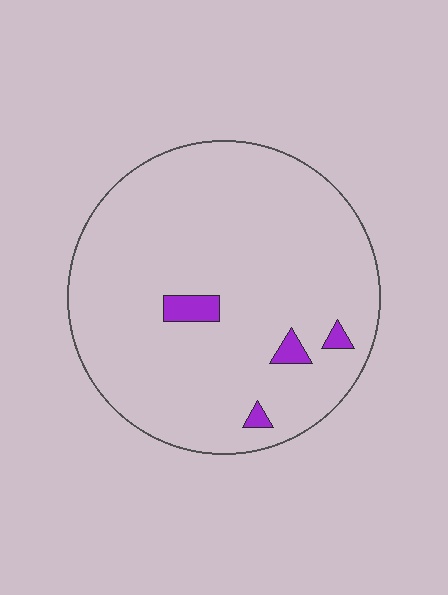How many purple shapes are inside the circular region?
4.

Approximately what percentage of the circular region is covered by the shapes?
Approximately 5%.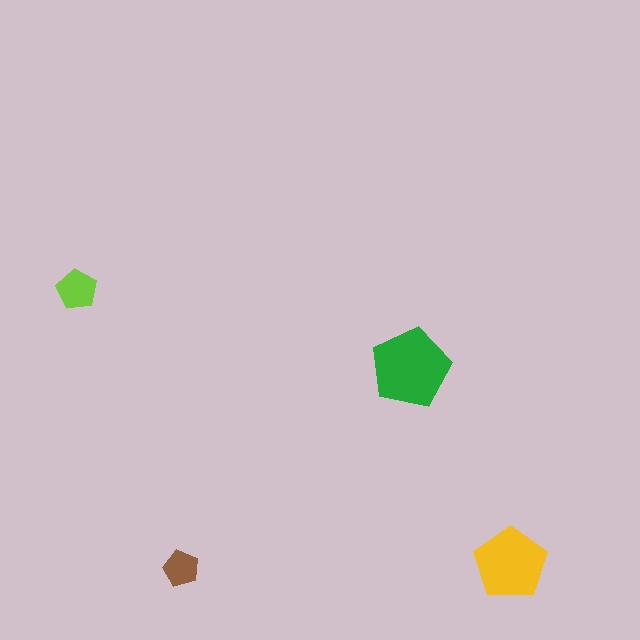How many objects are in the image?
There are 4 objects in the image.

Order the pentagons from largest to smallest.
the green one, the yellow one, the lime one, the brown one.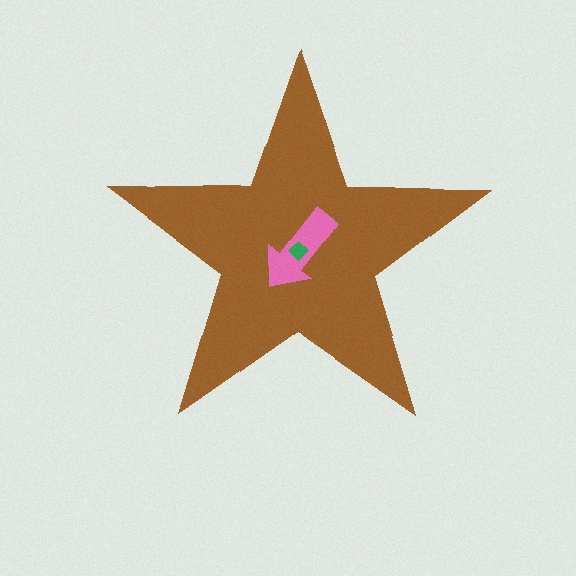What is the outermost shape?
The brown star.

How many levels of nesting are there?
3.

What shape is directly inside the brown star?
The pink arrow.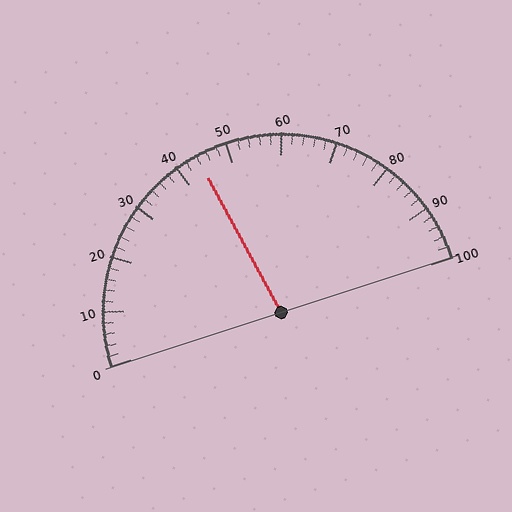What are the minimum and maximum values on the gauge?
The gauge ranges from 0 to 100.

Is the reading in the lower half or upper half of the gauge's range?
The reading is in the lower half of the range (0 to 100).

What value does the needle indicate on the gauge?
The needle indicates approximately 44.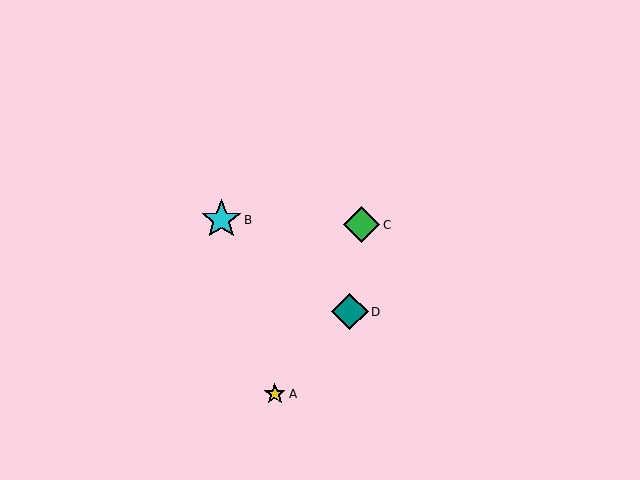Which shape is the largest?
The cyan star (labeled B) is the largest.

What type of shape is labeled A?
Shape A is a yellow star.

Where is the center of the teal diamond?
The center of the teal diamond is at (350, 312).